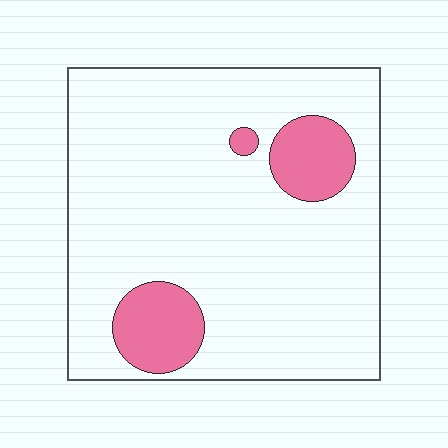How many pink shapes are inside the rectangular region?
3.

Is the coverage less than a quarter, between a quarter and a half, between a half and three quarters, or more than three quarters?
Less than a quarter.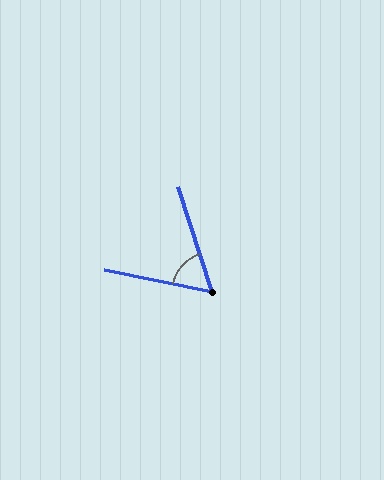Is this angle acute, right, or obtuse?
It is acute.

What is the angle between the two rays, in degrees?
Approximately 60 degrees.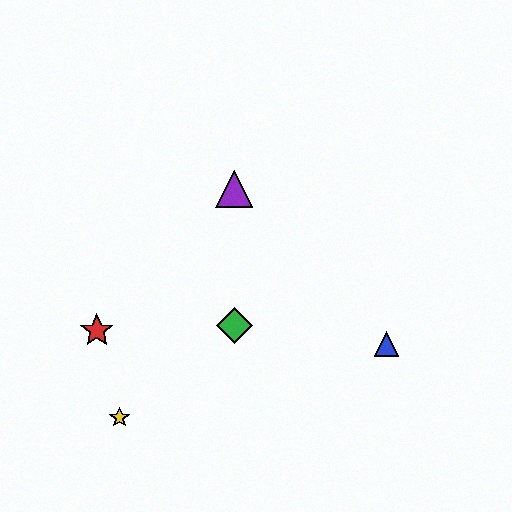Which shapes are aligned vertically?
The green diamond, the purple triangle are aligned vertically.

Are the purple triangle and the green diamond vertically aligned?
Yes, both are at x≈234.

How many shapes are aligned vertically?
2 shapes (the green diamond, the purple triangle) are aligned vertically.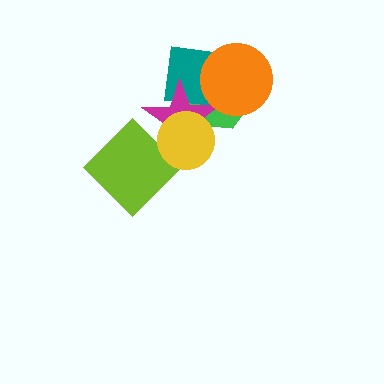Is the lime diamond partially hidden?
Yes, it is partially covered by another shape.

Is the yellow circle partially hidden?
No, no other shape covers it.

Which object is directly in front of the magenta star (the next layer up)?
The lime diamond is directly in front of the magenta star.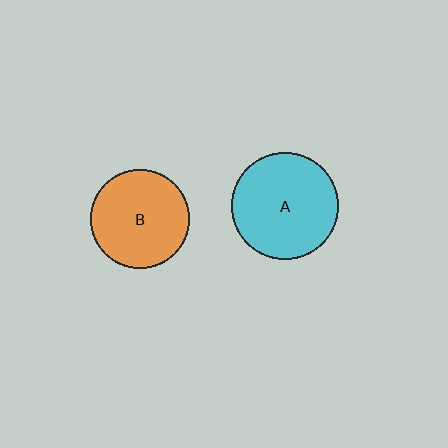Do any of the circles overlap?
No, none of the circles overlap.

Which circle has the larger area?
Circle A (cyan).